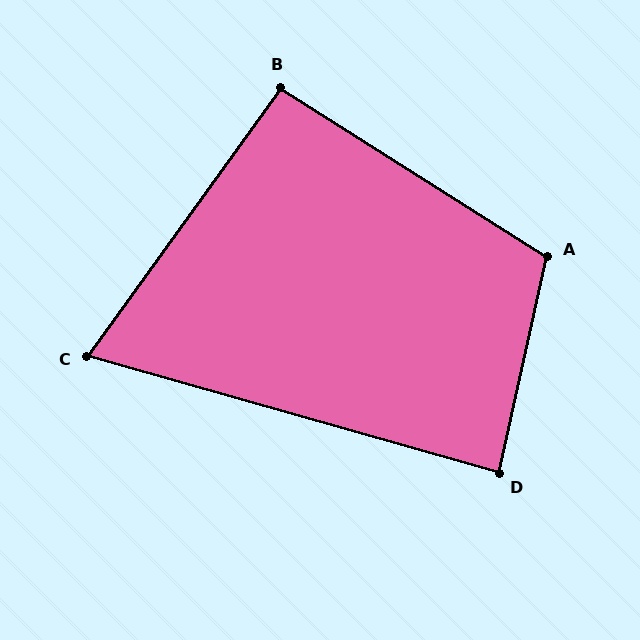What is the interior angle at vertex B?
Approximately 93 degrees (approximately right).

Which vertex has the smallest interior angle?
C, at approximately 70 degrees.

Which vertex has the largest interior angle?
A, at approximately 110 degrees.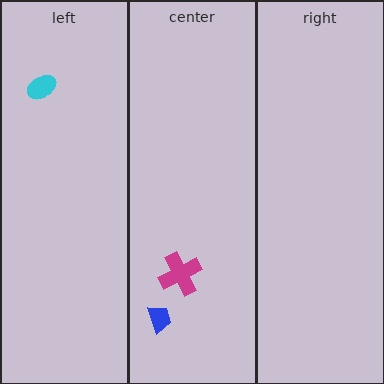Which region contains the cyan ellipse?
The left region.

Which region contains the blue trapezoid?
The center region.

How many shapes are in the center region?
2.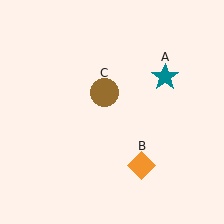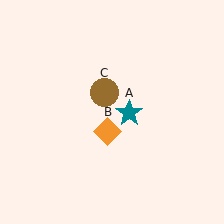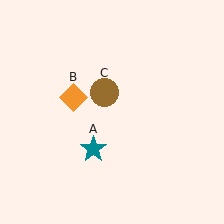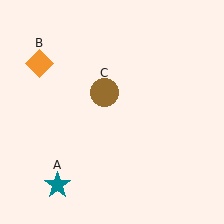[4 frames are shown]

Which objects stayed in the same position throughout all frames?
Brown circle (object C) remained stationary.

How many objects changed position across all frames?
2 objects changed position: teal star (object A), orange diamond (object B).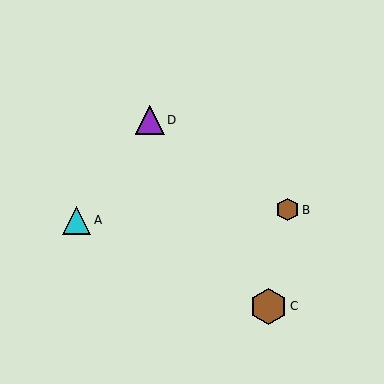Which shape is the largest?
The brown hexagon (labeled C) is the largest.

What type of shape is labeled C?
Shape C is a brown hexagon.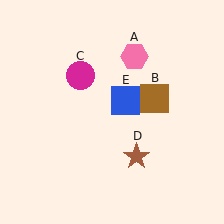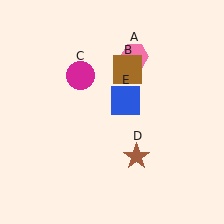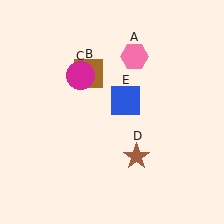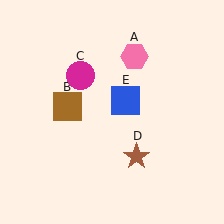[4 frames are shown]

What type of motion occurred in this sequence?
The brown square (object B) rotated counterclockwise around the center of the scene.